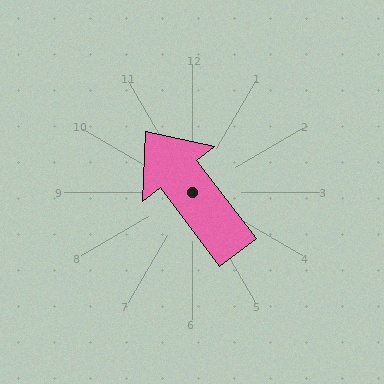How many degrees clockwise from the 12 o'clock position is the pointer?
Approximately 323 degrees.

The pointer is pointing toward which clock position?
Roughly 11 o'clock.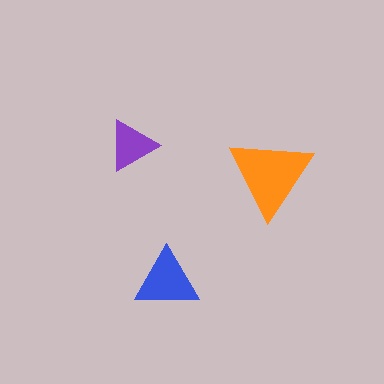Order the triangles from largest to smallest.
the orange one, the blue one, the purple one.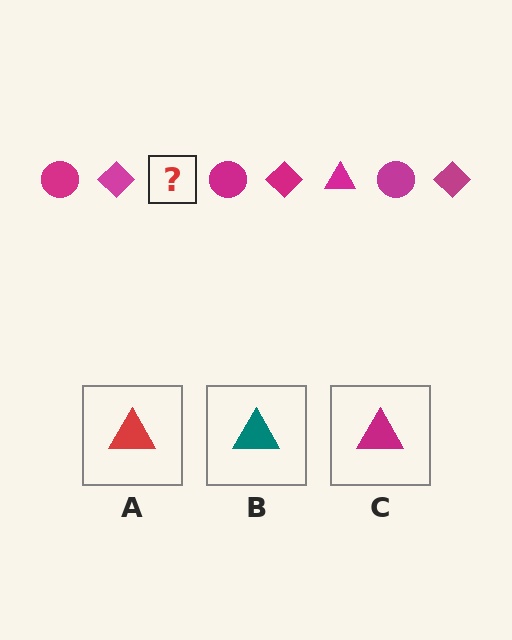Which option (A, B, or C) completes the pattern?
C.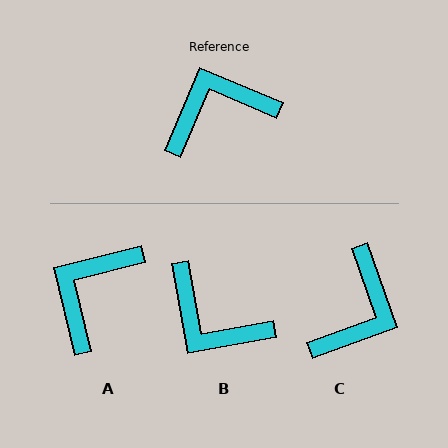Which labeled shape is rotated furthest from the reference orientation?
C, about 138 degrees away.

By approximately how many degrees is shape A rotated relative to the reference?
Approximately 37 degrees counter-clockwise.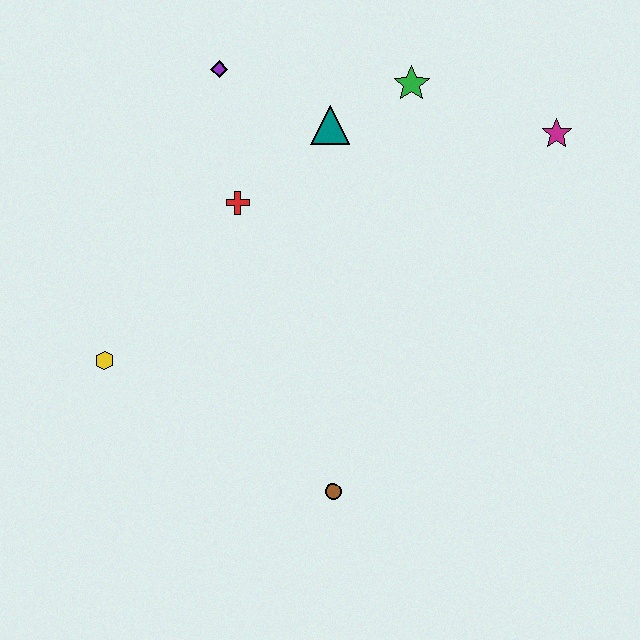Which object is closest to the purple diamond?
The teal triangle is closest to the purple diamond.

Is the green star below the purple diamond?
Yes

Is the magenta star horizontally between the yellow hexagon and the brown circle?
No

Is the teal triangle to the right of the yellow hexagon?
Yes